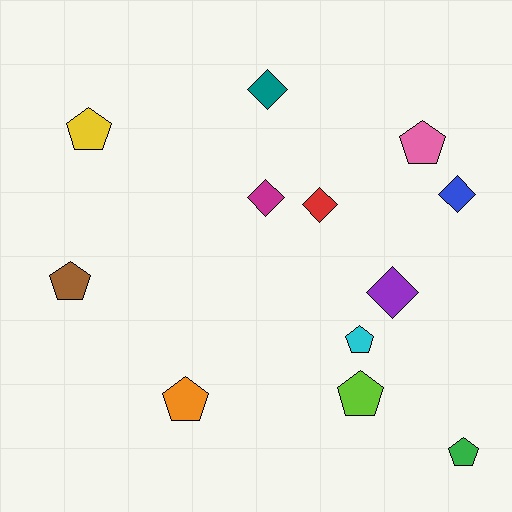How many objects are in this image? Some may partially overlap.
There are 12 objects.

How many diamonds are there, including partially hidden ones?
There are 5 diamonds.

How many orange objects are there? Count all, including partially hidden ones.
There is 1 orange object.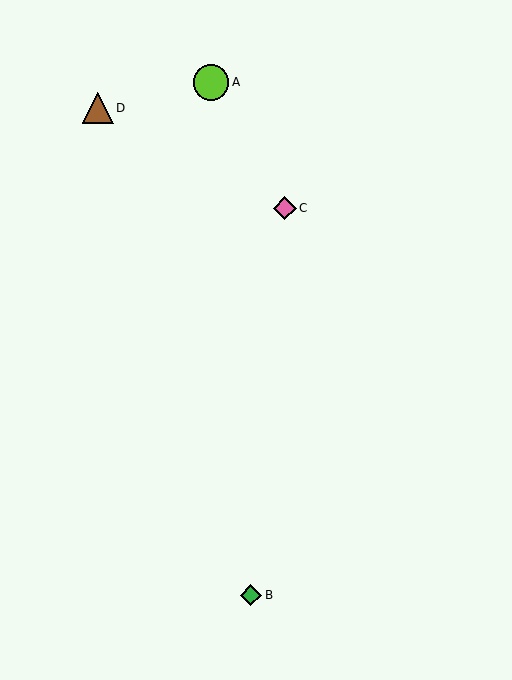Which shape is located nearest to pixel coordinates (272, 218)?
The pink diamond (labeled C) at (285, 208) is nearest to that location.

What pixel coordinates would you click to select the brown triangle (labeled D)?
Click at (98, 108) to select the brown triangle D.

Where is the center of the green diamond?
The center of the green diamond is at (251, 595).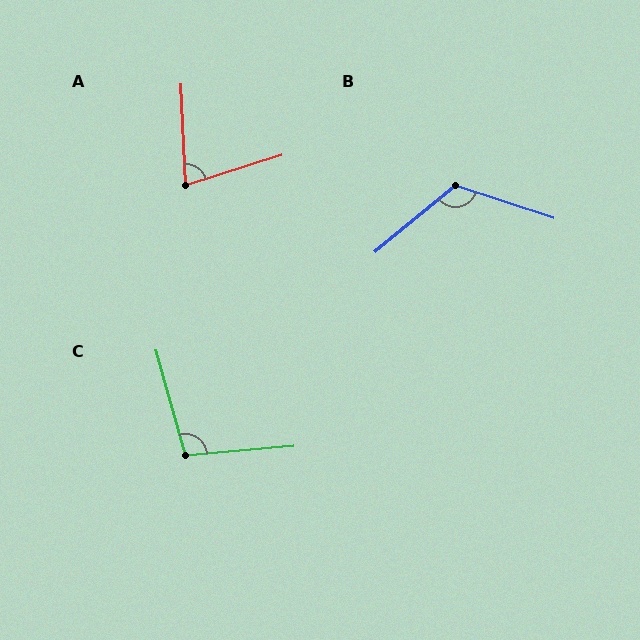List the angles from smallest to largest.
A (75°), C (100°), B (122°).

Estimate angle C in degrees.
Approximately 100 degrees.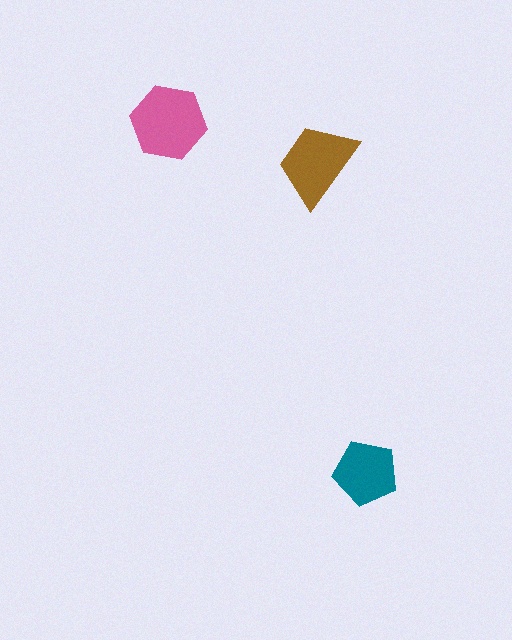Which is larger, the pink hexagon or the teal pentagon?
The pink hexagon.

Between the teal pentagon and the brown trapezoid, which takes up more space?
The brown trapezoid.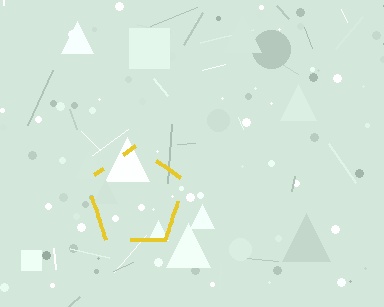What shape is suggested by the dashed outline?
The dashed outline suggests a pentagon.